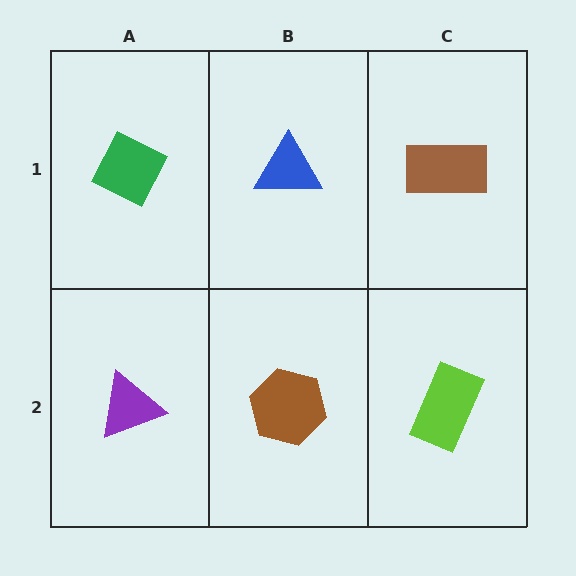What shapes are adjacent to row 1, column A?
A purple triangle (row 2, column A), a blue triangle (row 1, column B).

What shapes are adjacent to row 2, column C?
A brown rectangle (row 1, column C), a brown hexagon (row 2, column B).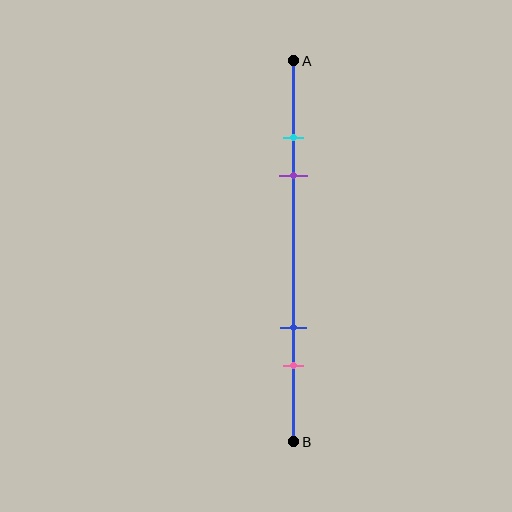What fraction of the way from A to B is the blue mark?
The blue mark is approximately 70% (0.7) of the way from A to B.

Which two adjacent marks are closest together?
The cyan and purple marks are the closest adjacent pair.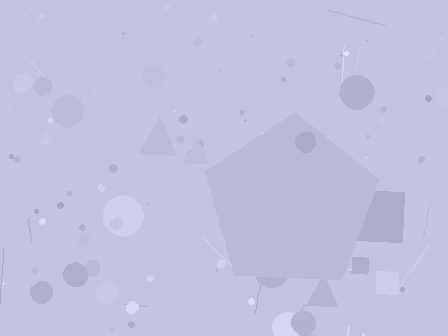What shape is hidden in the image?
A pentagon is hidden in the image.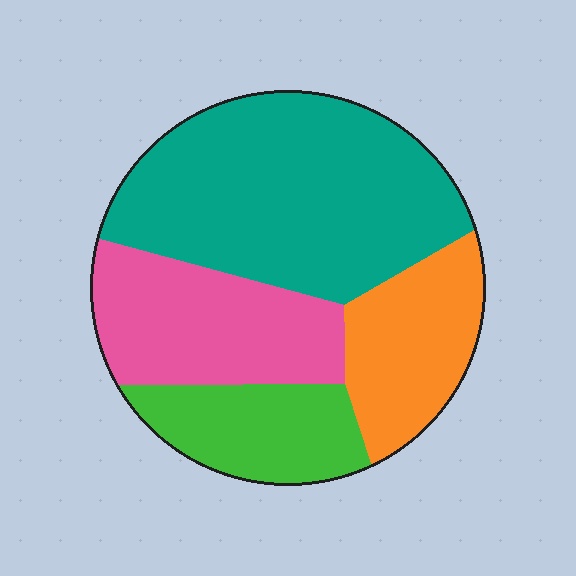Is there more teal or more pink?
Teal.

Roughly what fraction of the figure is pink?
Pink covers 23% of the figure.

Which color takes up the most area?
Teal, at roughly 45%.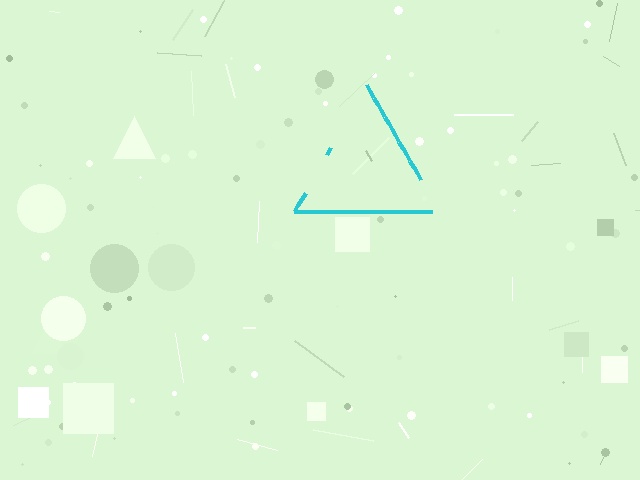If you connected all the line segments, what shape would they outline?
They would outline a triangle.